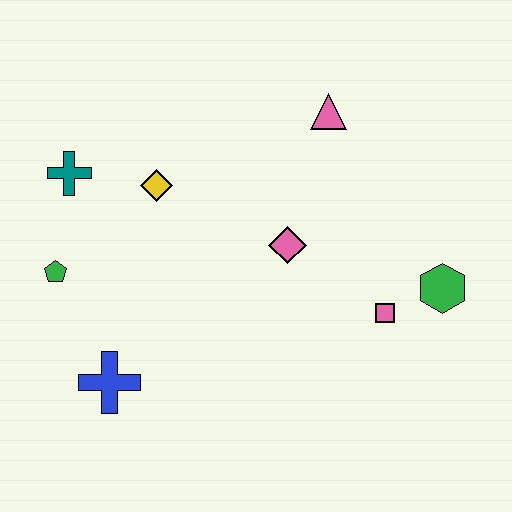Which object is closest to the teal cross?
The yellow diamond is closest to the teal cross.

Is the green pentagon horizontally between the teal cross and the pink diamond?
No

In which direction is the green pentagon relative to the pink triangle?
The green pentagon is to the left of the pink triangle.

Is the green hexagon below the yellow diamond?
Yes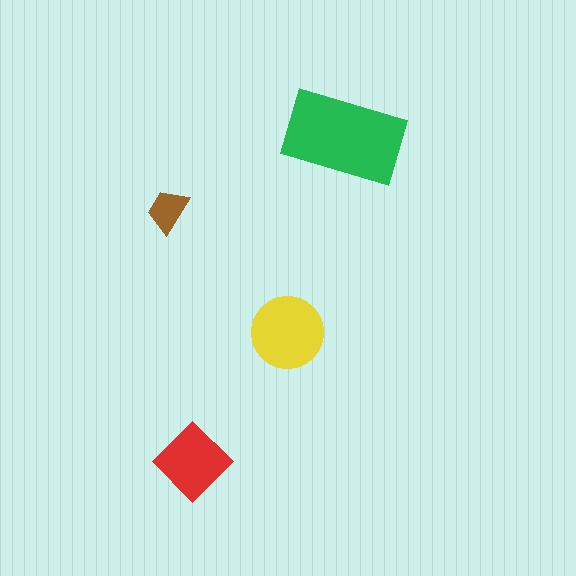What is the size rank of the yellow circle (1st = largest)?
2nd.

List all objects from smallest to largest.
The brown trapezoid, the red diamond, the yellow circle, the green rectangle.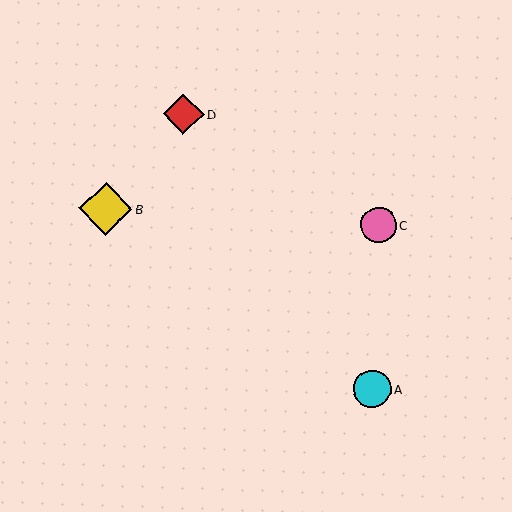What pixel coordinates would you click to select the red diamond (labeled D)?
Click at (183, 114) to select the red diamond D.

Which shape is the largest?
The yellow diamond (labeled B) is the largest.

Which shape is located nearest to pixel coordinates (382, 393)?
The cyan circle (labeled A) at (372, 389) is nearest to that location.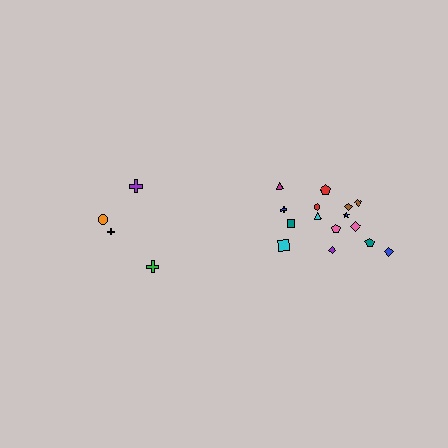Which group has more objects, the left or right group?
The right group.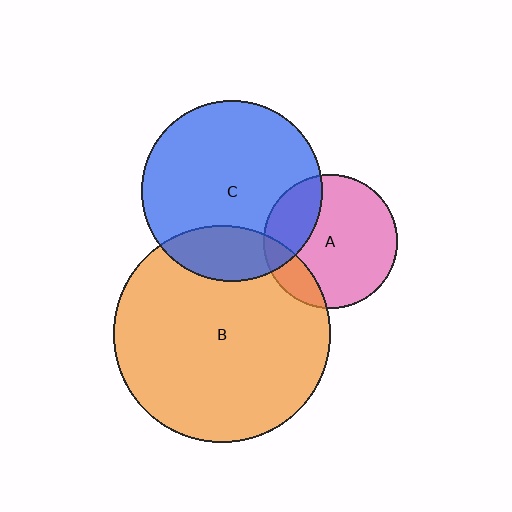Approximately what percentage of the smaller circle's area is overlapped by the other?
Approximately 20%.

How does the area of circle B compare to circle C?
Approximately 1.4 times.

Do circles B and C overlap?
Yes.